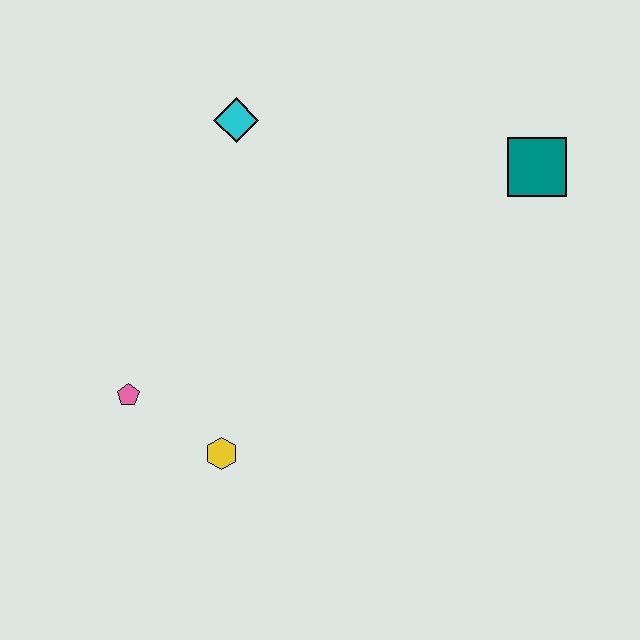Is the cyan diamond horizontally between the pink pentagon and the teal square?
Yes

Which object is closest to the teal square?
The cyan diamond is closest to the teal square.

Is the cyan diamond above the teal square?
Yes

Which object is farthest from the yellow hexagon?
The teal square is farthest from the yellow hexagon.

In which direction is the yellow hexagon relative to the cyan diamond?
The yellow hexagon is below the cyan diamond.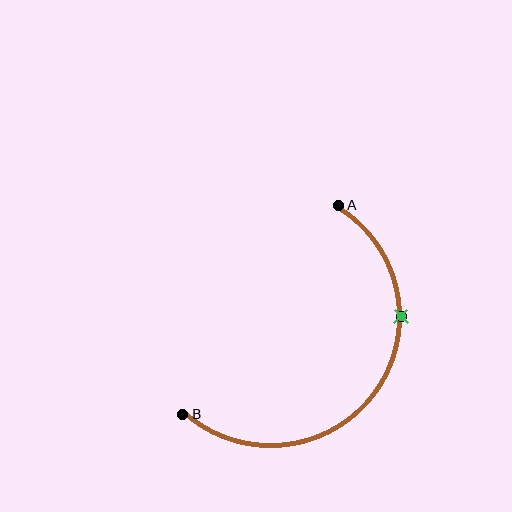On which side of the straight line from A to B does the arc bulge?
The arc bulges below and to the right of the straight line connecting A and B.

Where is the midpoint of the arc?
The arc midpoint is the point on the curve farthest from the straight line joining A and B. It sits below and to the right of that line.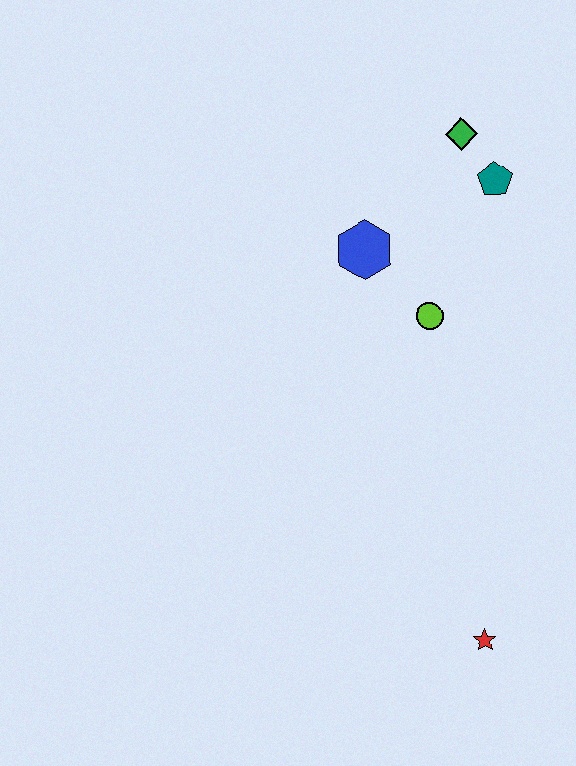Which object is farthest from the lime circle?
The red star is farthest from the lime circle.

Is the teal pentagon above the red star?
Yes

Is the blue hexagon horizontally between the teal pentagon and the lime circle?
No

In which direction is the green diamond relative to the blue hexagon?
The green diamond is above the blue hexagon.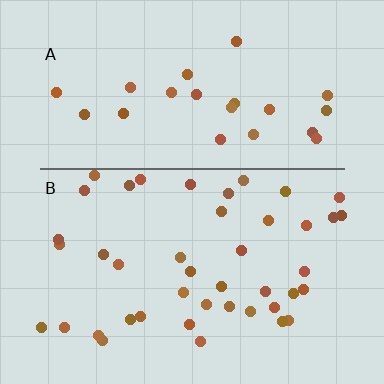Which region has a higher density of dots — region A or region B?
B (the bottom).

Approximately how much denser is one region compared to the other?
Approximately 1.8× — region B over region A.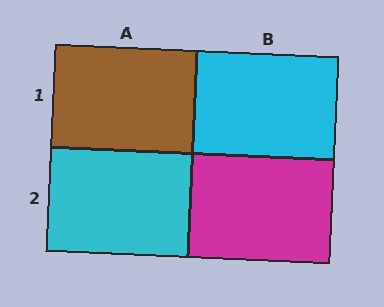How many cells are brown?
1 cell is brown.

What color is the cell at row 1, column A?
Brown.